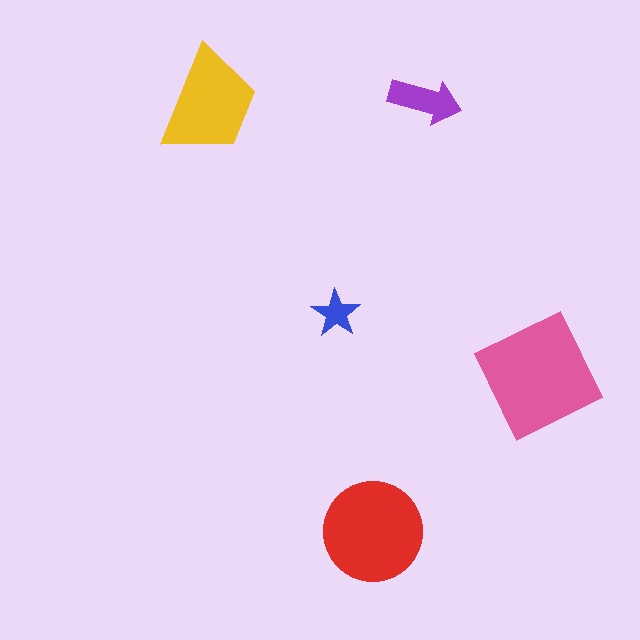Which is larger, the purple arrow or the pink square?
The pink square.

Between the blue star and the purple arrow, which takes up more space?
The purple arrow.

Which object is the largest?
The pink square.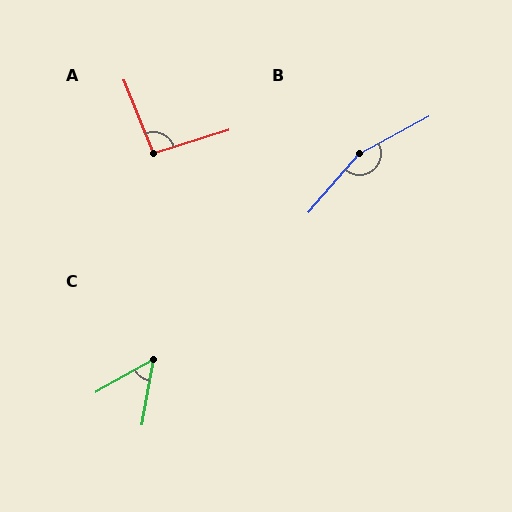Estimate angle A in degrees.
Approximately 95 degrees.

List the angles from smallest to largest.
C (50°), A (95°), B (159°).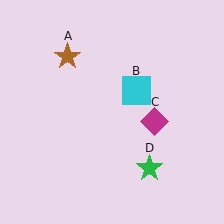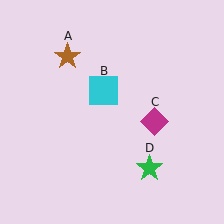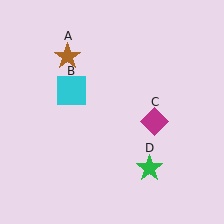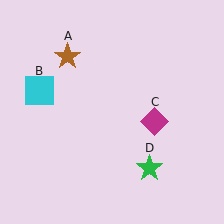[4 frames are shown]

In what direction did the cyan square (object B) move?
The cyan square (object B) moved left.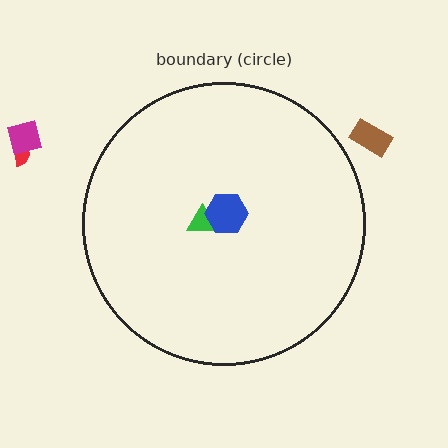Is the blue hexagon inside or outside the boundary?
Inside.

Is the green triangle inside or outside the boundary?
Inside.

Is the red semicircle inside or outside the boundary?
Outside.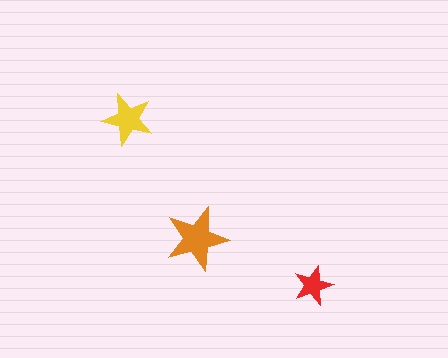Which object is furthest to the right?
The red star is rightmost.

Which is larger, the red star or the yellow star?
The yellow one.